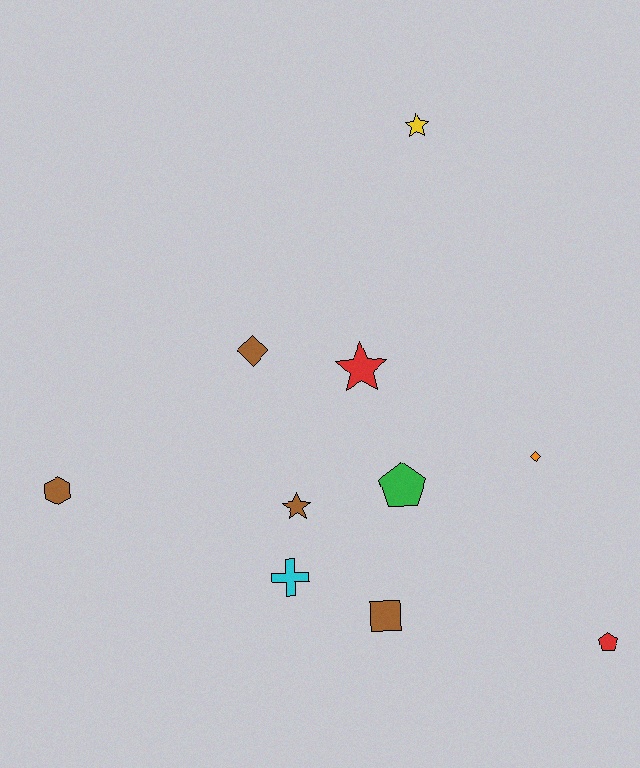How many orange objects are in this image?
There is 1 orange object.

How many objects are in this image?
There are 10 objects.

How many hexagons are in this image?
There is 1 hexagon.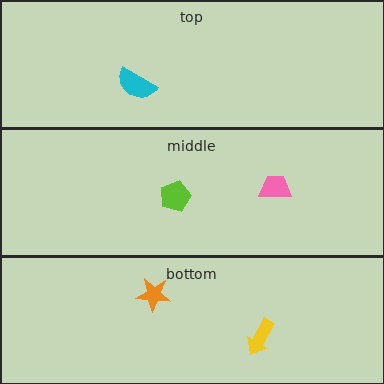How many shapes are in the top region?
1.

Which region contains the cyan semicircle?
The top region.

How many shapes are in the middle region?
2.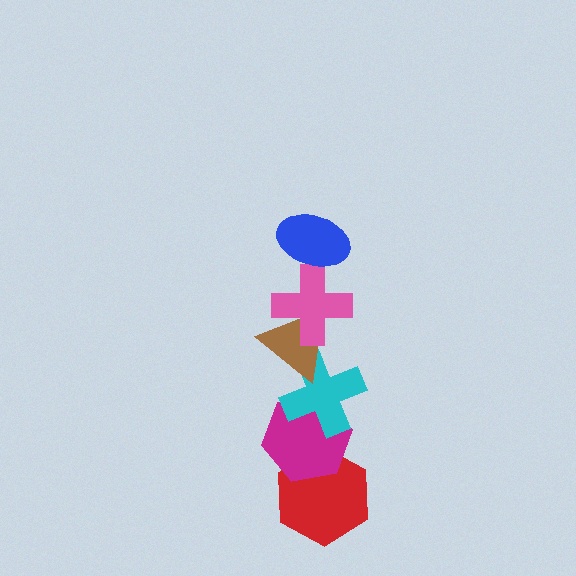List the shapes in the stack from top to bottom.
From top to bottom: the blue ellipse, the pink cross, the brown triangle, the cyan cross, the magenta hexagon, the red hexagon.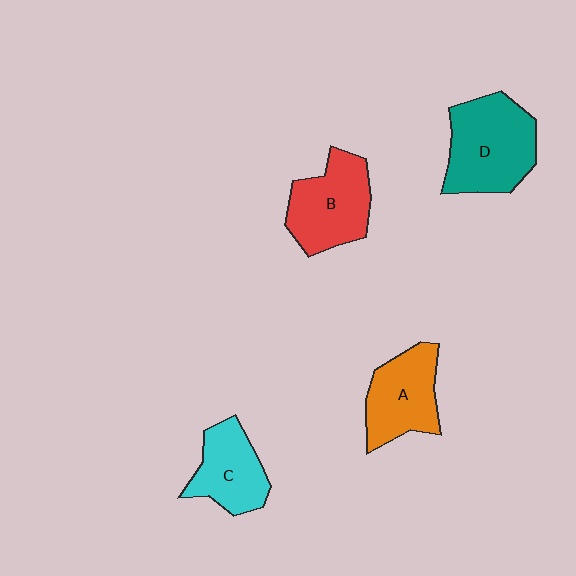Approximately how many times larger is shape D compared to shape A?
Approximately 1.3 times.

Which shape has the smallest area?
Shape C (cyan).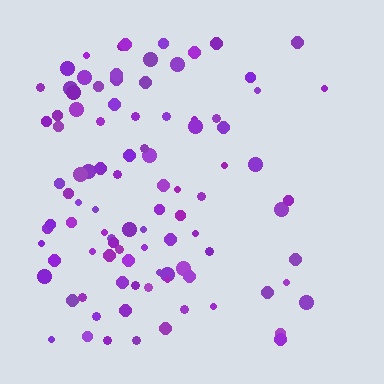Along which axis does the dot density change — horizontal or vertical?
Horizontal.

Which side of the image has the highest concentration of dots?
The left.